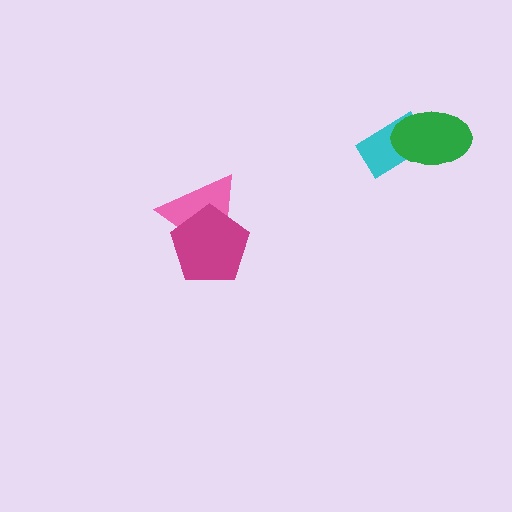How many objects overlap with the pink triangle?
1 object overlaps with the pink triangle.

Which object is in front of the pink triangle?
The magenta pentagon is in front of the pink triangle.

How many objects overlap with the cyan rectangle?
1 object overlaps with the cyan rectangle.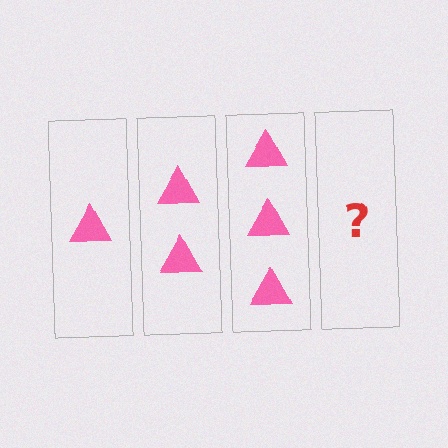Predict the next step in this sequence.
The next step is 4 triangles.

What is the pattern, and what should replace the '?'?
The pattern is that each step adds one more triangle. The '?' should be 4 triangles.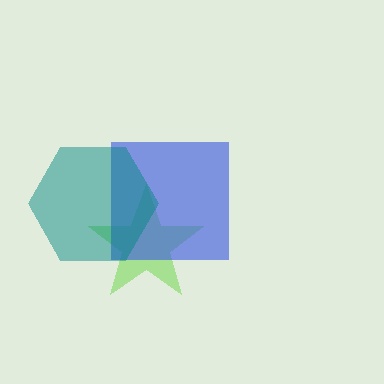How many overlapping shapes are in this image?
There are 3 overlapping shapes in the image.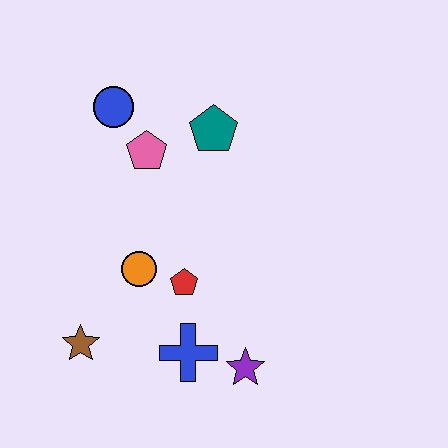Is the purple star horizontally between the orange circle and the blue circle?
No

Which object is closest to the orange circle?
The red pentagon is closest to the orange circle.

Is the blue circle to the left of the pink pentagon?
Yes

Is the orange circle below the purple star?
No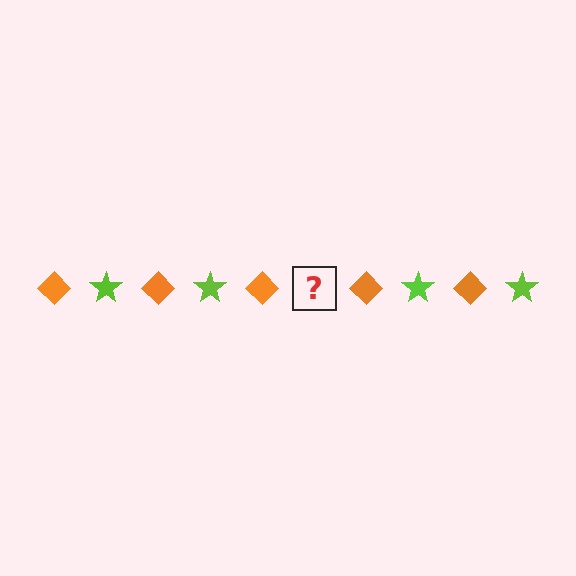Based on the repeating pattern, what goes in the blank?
The blank should be a lime star.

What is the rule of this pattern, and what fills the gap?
The rule is that the pattern alternates between orange diamond and lime star. The gap should be filled with a lime star.